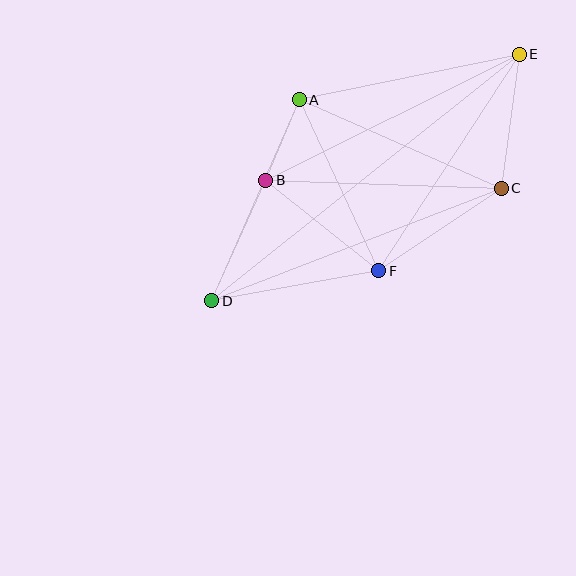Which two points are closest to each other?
Points A and B are closest to each other.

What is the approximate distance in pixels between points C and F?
The distance between C and F is approximately 148 pixels.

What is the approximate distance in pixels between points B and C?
The distance between B and C is approximately 236 pixels.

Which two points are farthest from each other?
Points D and E are farthest from each other.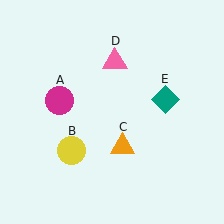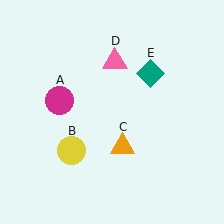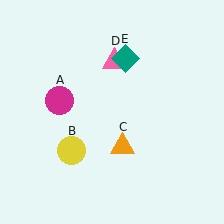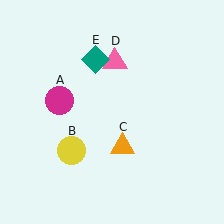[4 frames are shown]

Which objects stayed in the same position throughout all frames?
Magenta circle (object A) and yellow circle (object B) and orange triangle (object C) and pink triangle (object D) remained stationary.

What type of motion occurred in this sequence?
The teal diamond (object E) rotated counterclockwise around the center of the scene.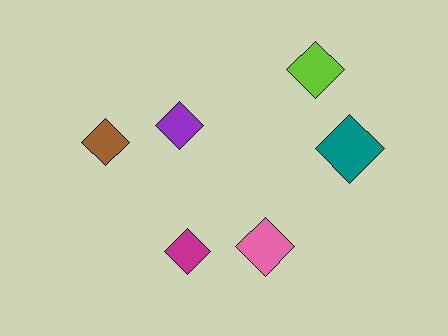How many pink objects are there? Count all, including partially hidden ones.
There is 1 pink object.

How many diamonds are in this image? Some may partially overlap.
There are 6 diamonds.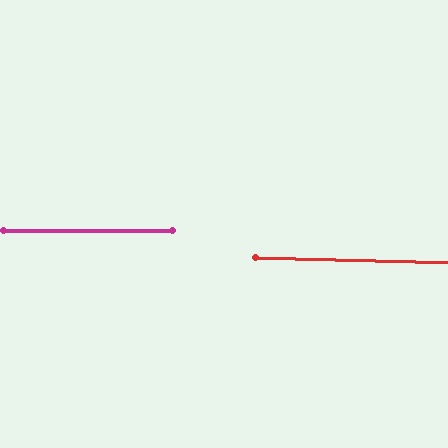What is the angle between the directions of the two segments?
Approximately 2 degrees.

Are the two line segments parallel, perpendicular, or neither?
Parallel — their directions differ by only 1.6°.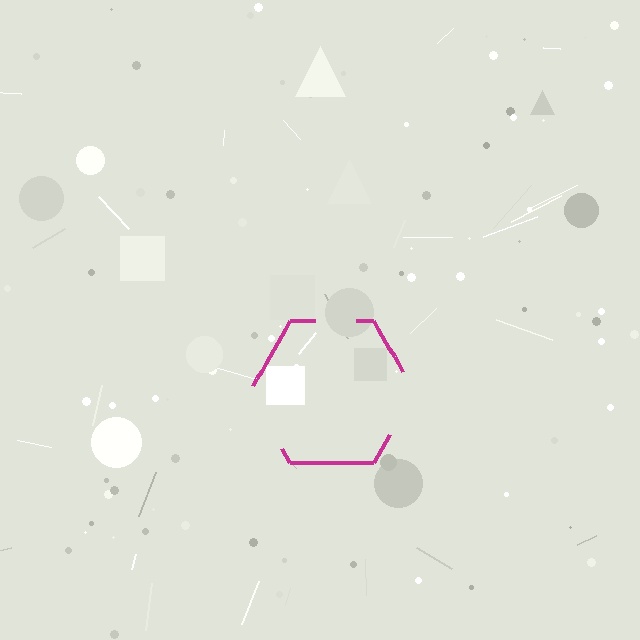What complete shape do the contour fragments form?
The contour fragments form a hexagon.